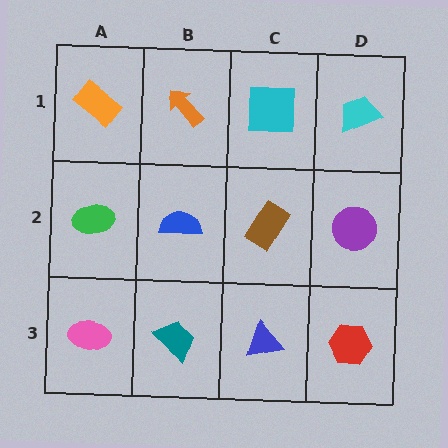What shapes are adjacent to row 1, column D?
A purple circle (row 2, column D), a cyan square (row 1, column C).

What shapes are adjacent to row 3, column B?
A blue semicircle (row 2, column B), a pink ellipse (row 3, column A), a blue triangle (row 3, column C).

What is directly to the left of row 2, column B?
A green ellipse.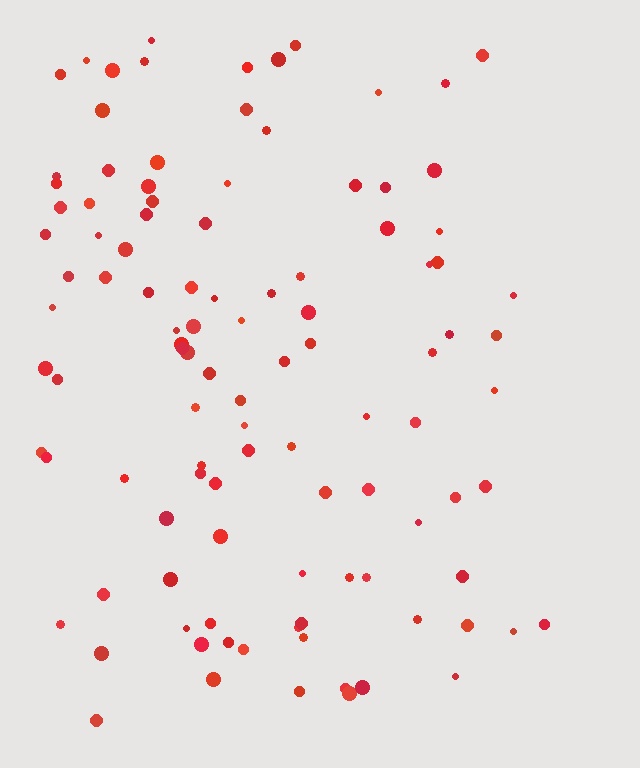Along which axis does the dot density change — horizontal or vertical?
Horizontal.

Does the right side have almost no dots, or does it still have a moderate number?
Still a moderate number, just noticeably fewer than the left.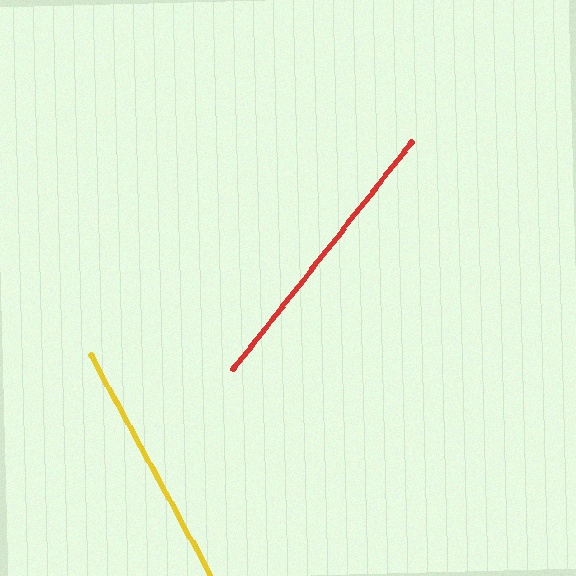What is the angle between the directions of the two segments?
Approximately 67 degrees.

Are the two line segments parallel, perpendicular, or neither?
Neither parallel nor perpendicular — they differ by about 67°.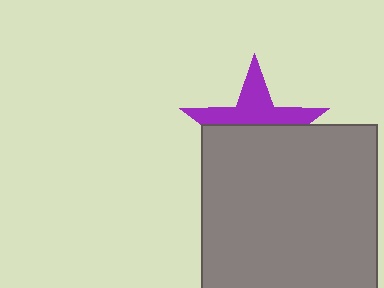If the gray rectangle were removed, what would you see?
You would see the complete purple star.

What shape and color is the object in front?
The object in front is a gray rectangle.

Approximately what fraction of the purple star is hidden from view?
Roughly 57% of the purple star is hidden behind the gray rectangle.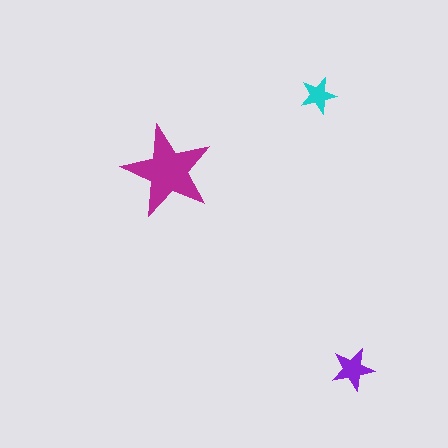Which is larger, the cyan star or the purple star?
The purple one.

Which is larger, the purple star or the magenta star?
The magenta one.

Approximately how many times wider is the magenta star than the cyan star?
About 2.5 times wider.